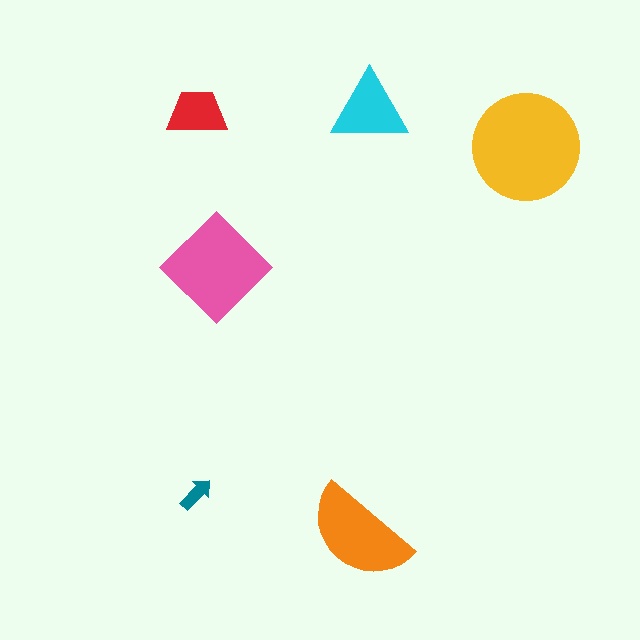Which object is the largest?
The yellow circle.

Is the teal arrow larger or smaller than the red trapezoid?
Smaller.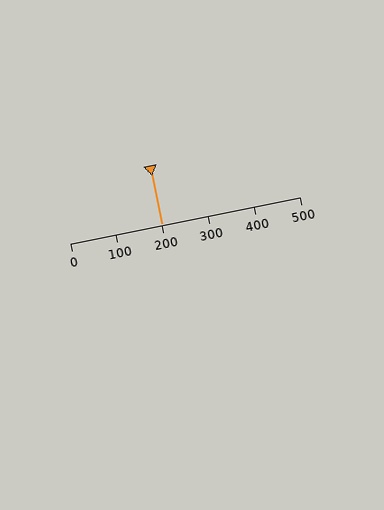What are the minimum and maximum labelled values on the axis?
The axis runs from 0 to 500.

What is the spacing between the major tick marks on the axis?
The major ticks are spaced 100 apart.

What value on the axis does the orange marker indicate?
The marker indicates approximately 200.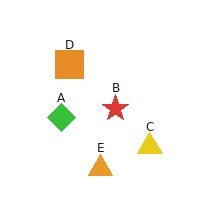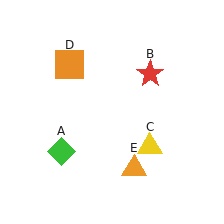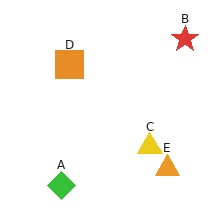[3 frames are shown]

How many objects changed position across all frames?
3 objects changed position: green diamond (object A), red star (object B), orange triangle (object E).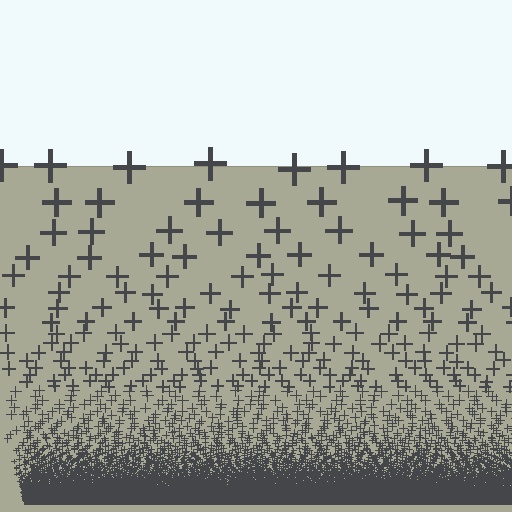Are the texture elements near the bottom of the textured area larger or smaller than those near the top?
Smaller. The gradient is inverted — elements near the bottom are smaller and denser.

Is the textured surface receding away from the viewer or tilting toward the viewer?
The surface appears to tilt toward the viewer. Texture elements get larger and sparser toward the top.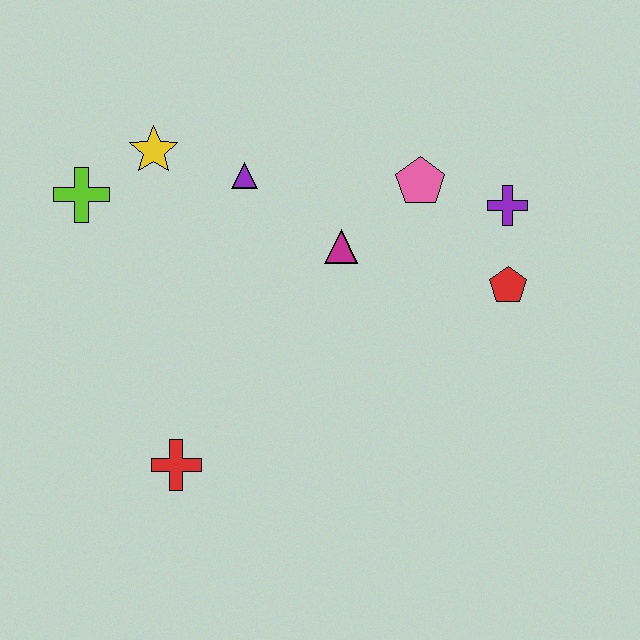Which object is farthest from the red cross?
The purple cross is farthest from the red cross.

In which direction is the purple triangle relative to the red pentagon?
The purple triangle is to the left of the red pentagon.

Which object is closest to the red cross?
The magenta triangle is closest to the red cross.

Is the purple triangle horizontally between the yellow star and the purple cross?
Yes